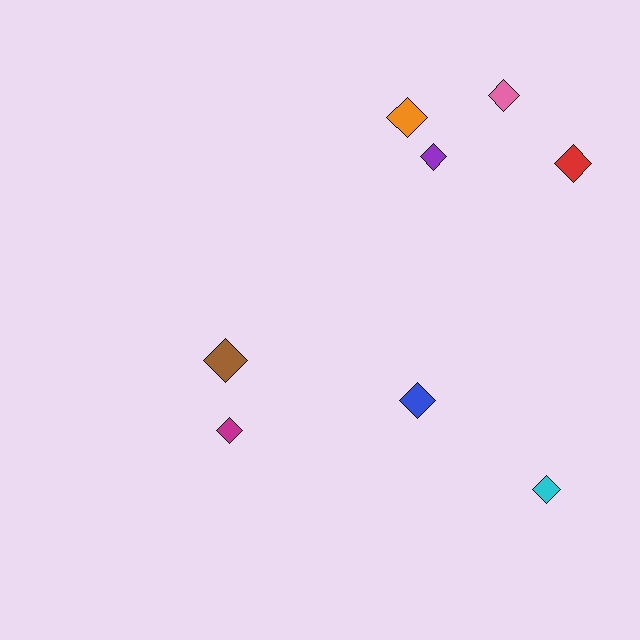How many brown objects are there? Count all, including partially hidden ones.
There is 1 brown object.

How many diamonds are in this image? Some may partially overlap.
There are 8 diamonds.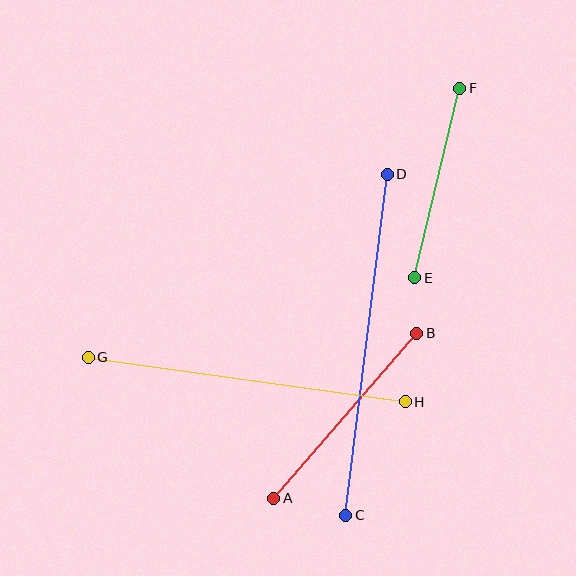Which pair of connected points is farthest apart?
Points C and D are farthest apart.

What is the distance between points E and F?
The distance is approximately 194 pixels.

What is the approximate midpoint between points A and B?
The midpoint is at approximately (345, 416) pixels.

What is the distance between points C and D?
The distance is approximately 344 pixels.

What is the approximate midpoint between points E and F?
The midpoint is at approximately (437, 183) pixels.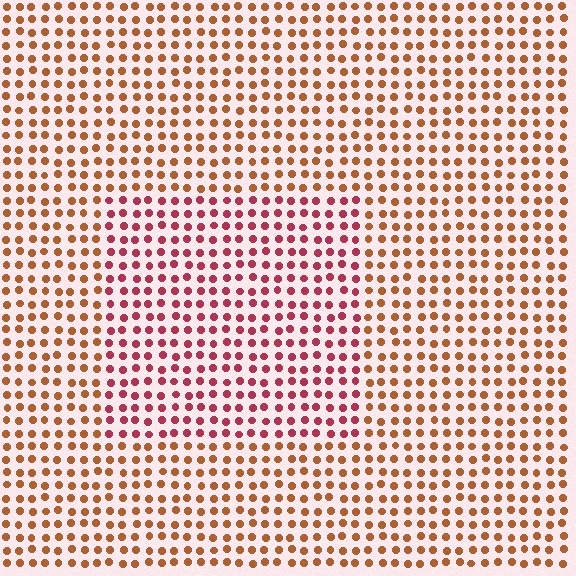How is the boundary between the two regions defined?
The boundary is defined purely by a slight shift in hue (about 39 degrees). Spacing, size, and orientation are identical on both sides.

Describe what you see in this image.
The image is filled with small brown elements in a uniform arrangement. A rectangle-shaped region is visible where the elements are tinted to a slightly different hue, forming a subtle color boundary.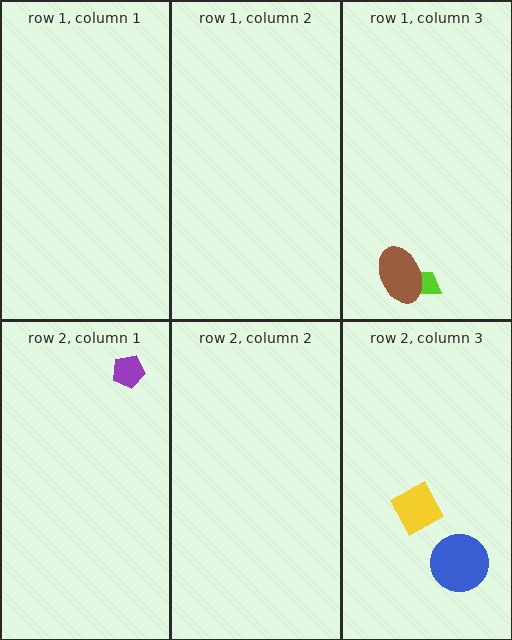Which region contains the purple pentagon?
The row 2, column 1 region.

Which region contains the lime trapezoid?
The row 1, column 3 region.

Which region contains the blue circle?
The row 2, column 3 region.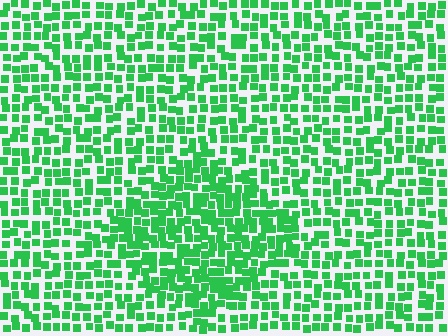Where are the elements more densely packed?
The elements are more densely packed inside the diamond boundary.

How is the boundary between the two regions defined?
The boundary is defined by a change in element density (approximately 1.5x ratio). All elements are the same color, size, and shape.